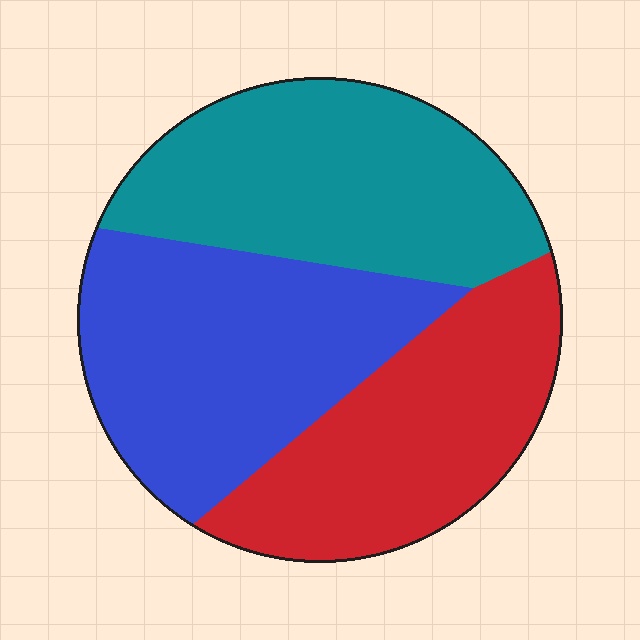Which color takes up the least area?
Red, at roughly 30%.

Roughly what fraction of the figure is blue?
Blue covers 36% of the figure.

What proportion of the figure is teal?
Teal takes up about one third (1/3) of the figure.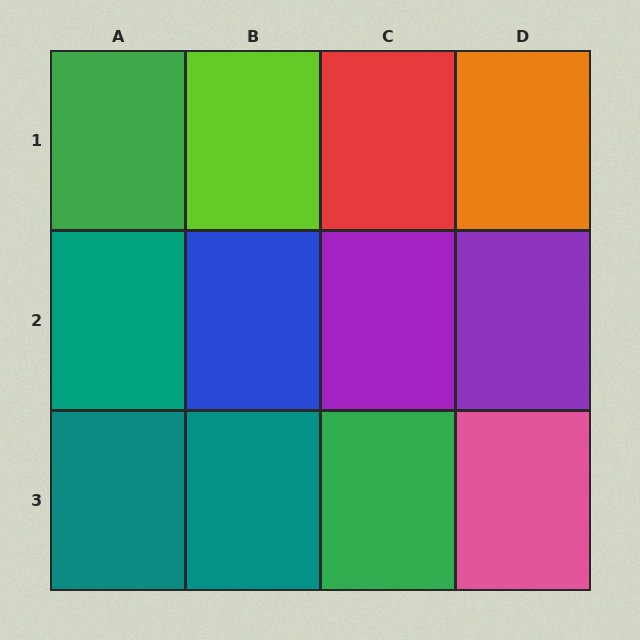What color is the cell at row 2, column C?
Purple.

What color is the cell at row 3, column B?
Teal.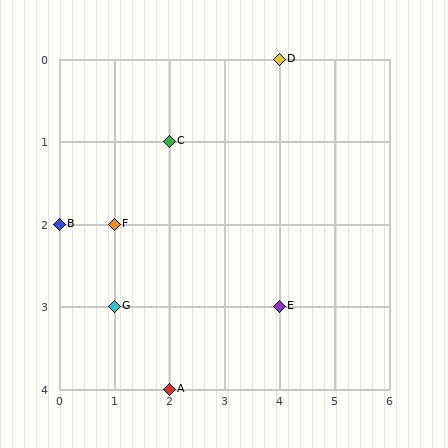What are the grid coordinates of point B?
Point B is at grid coordinates (0, 2).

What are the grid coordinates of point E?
Point E is at grid coordinates (4, 3).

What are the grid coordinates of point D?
Point D is at grid coordinates (4, 0).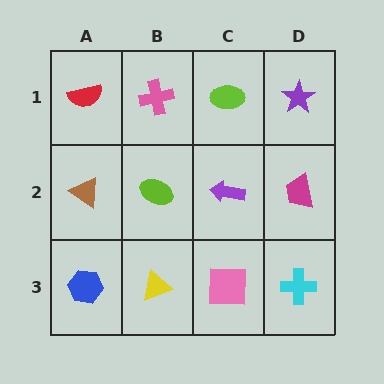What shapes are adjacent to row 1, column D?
A magenta trapezoid (row 2, column D), a lime ellipse (row 1, column C).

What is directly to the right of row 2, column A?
A lime ellipse.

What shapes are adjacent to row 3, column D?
A magenta trapezoid (row 2, column D), a pink square (row 3, column C).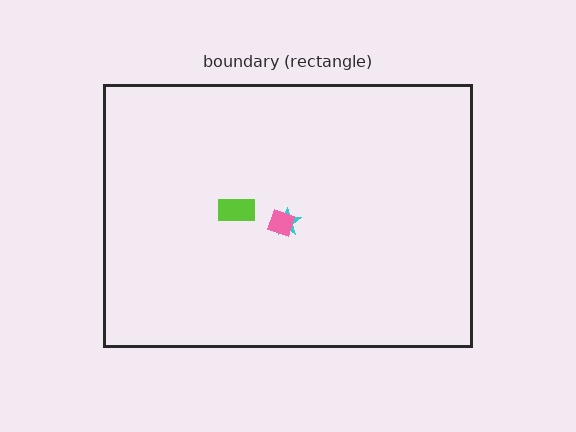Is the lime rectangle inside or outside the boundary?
Inside.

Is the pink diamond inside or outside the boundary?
Inside.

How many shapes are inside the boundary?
3 inside, 0 outside.